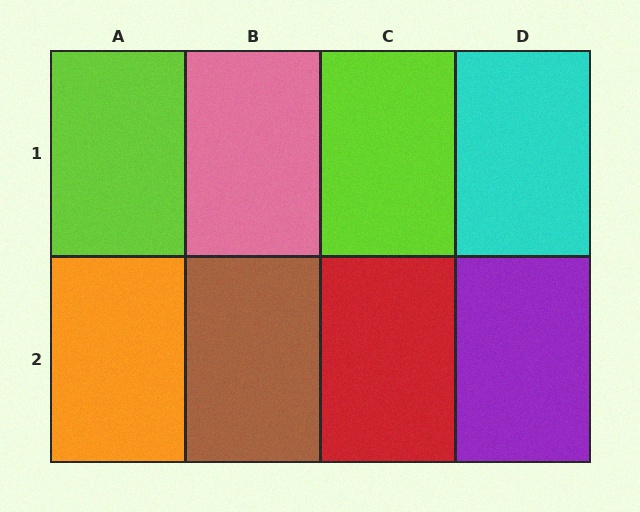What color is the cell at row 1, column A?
Lime.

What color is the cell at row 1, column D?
Cyan.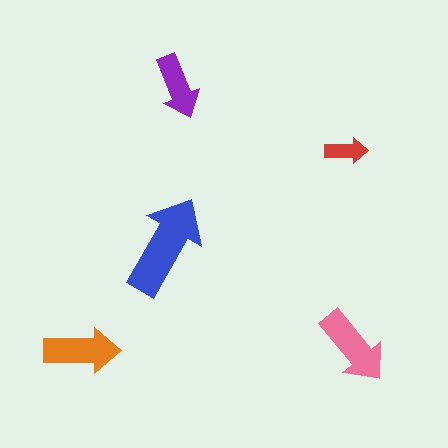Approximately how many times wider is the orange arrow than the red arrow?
About 2 times wider.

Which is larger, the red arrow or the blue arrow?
The blue one.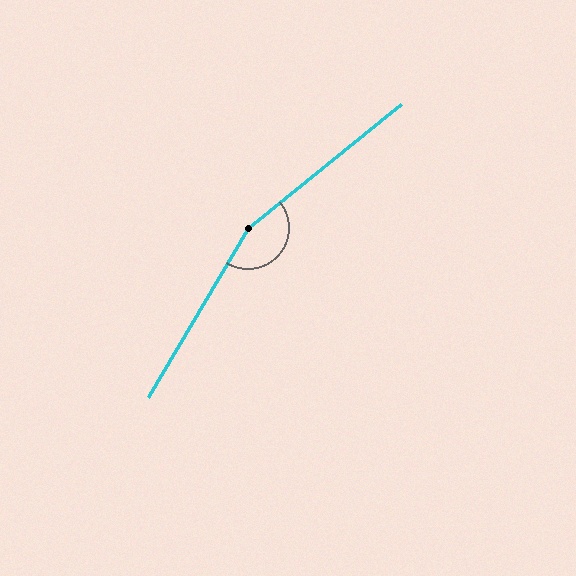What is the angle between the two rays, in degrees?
Approximately 159 degrees.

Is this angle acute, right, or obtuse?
It is obtuse.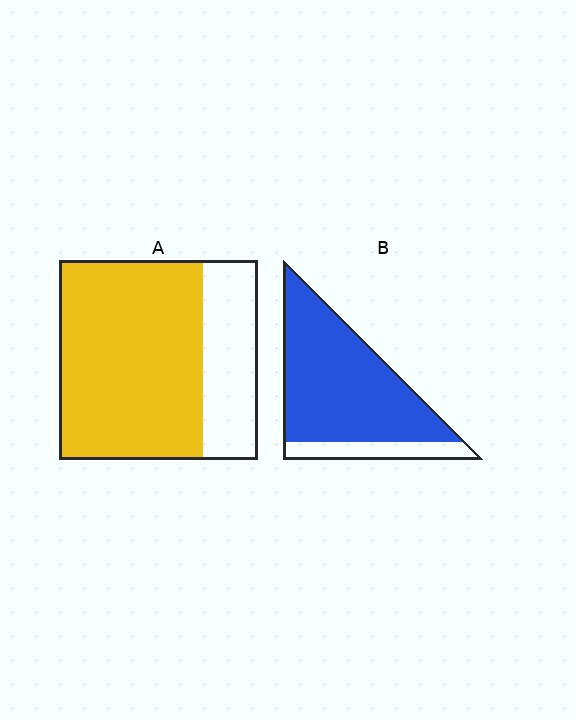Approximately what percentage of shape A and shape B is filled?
A is approximately 70% and B is approximately 85%.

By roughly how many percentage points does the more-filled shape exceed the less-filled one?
By roughly 10 percentage points (B over A).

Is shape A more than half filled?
Yes.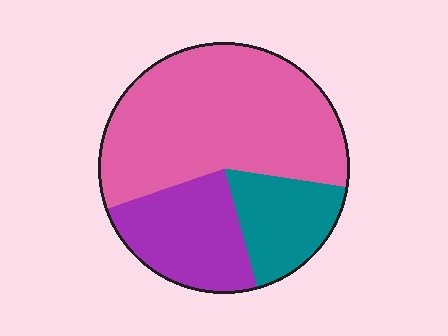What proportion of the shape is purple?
Purple takes up about one quarter (1/4) of the shape.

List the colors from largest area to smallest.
From largest to smallest: pink, purple, teal.